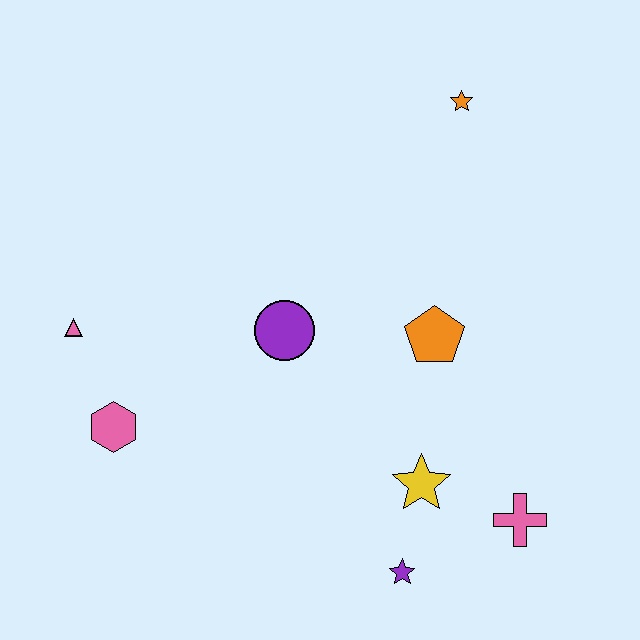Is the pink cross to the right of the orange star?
Yes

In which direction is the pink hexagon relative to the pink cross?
The pink hexagon is to the left of the pink cross.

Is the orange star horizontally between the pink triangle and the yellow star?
No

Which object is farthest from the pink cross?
The pink triangle is farthest from the pink cross.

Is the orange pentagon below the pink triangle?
Yes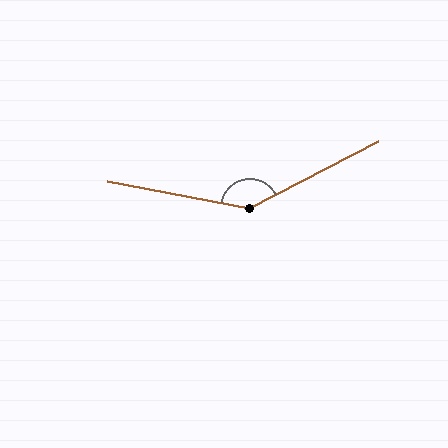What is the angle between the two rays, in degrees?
Approximately 142 degrees.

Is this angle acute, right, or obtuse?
It is obtuse.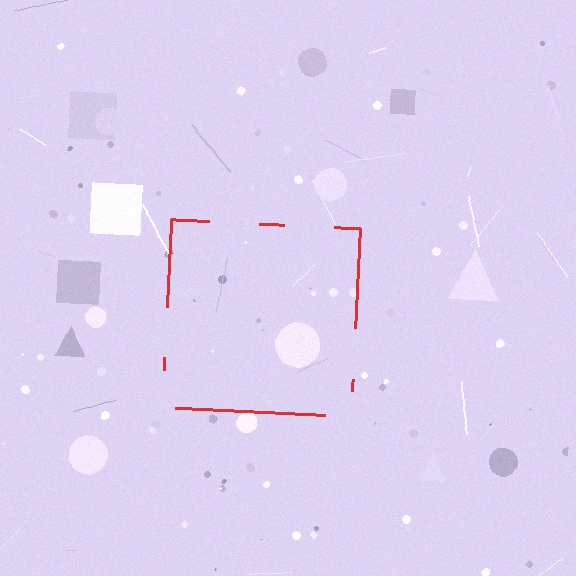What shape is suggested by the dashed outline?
The dashed outline suggests a square.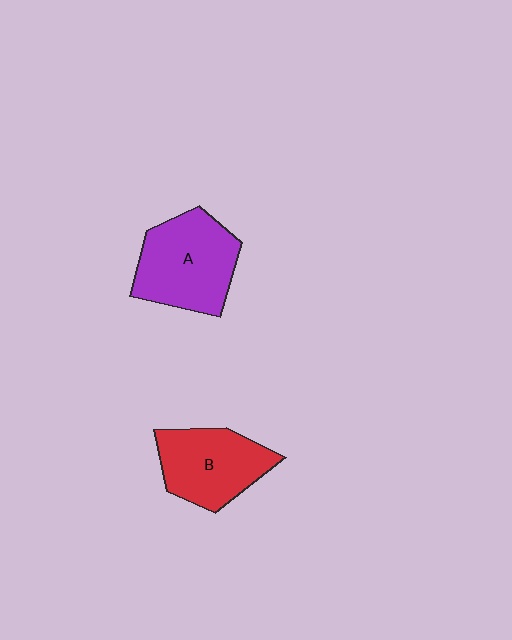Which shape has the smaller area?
Shape B (red).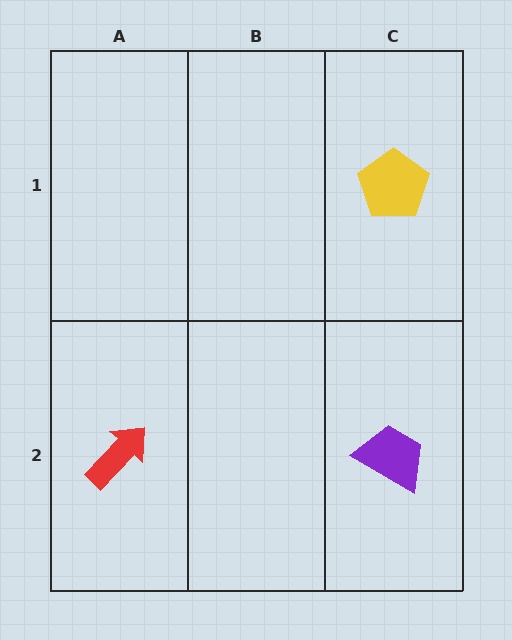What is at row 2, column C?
A purple trapezoid.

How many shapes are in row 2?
2 shapes.